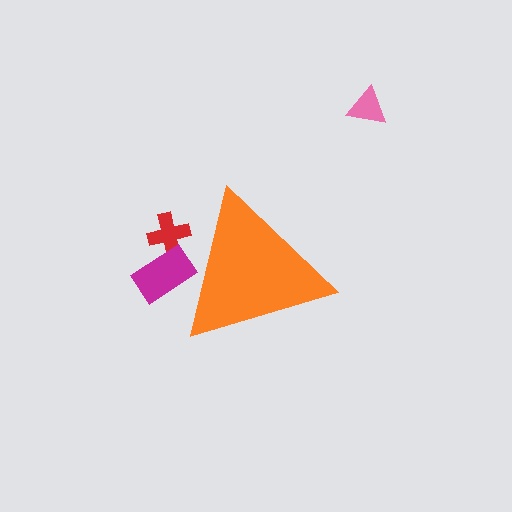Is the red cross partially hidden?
Yes, the red cross is partially hidden behind the orange triangle.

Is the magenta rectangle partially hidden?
Yes, the magenta rectangle is partially hidden behind the orange triangle.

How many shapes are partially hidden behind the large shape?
2 shapes are partially hidden.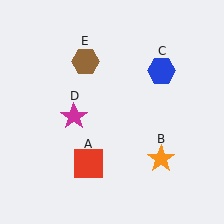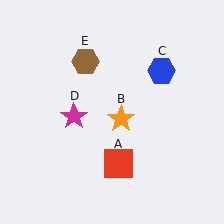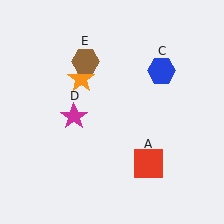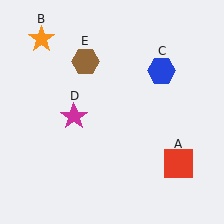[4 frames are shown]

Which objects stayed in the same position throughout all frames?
Blue hexagon (object C) and magenta star (object D) and brown hexagon (object E) remained stationary.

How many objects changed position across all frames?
2 objects changed position: red square (object A), orange star (object B).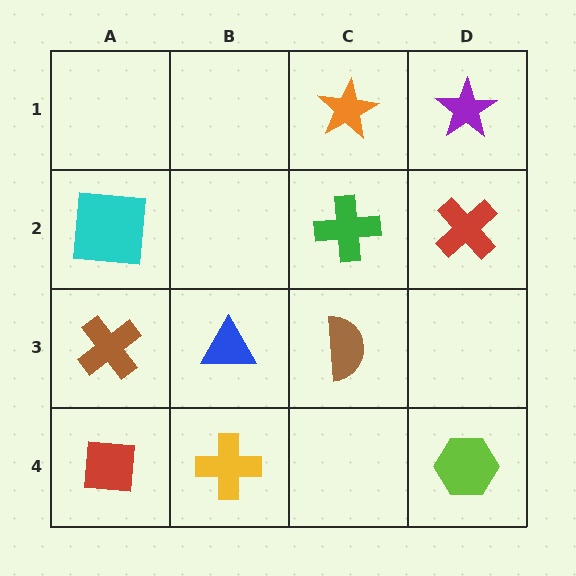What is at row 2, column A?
A cyan square.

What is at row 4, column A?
A red square.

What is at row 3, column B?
A blue triangle.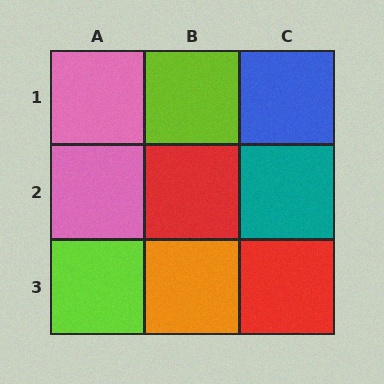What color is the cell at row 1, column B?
Lime.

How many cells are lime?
2 cells are lime.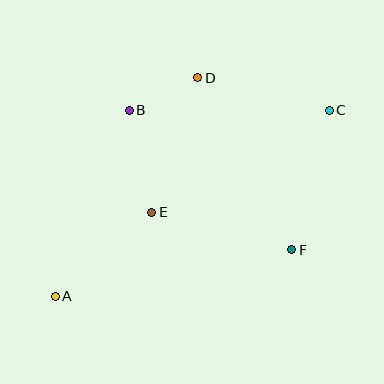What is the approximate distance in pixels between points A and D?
The distance between A and D is approximately 261 pixels.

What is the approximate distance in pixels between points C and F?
The distance between C and F is approximately 144 pixels.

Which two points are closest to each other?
Points B and D are closest to each other.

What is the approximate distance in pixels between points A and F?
The distance between A and F is approximately 241 pixels.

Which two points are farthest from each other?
Points A and C are farthest from each other.